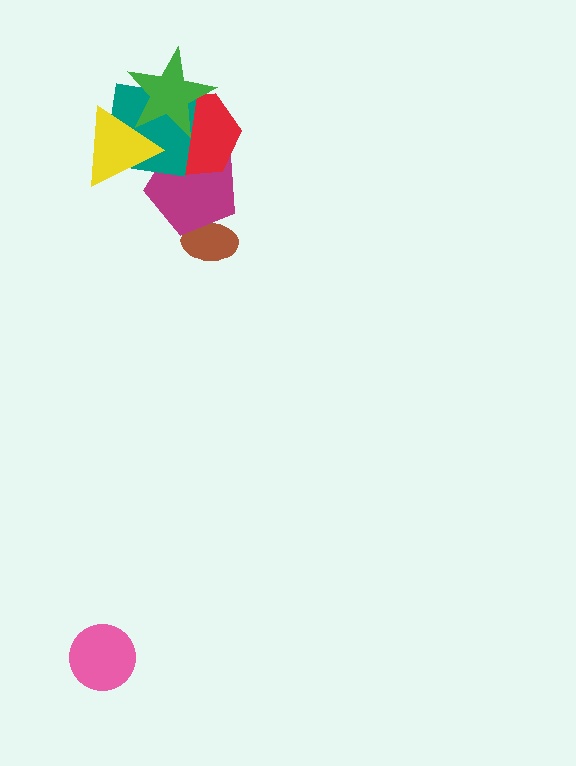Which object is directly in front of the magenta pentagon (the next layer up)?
The red hexagon is directly in front of the magenta pentagon.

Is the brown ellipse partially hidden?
Yes, it is partially covered by another shape.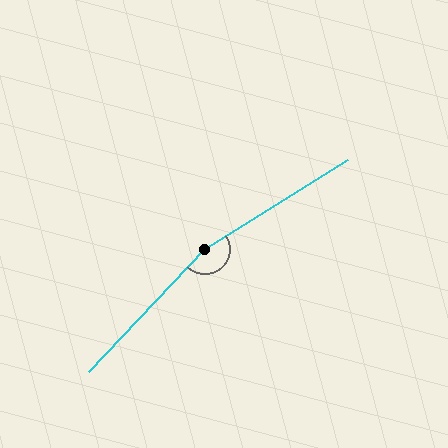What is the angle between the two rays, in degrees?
Approximately 166 degrees.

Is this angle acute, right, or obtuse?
It is obtuse.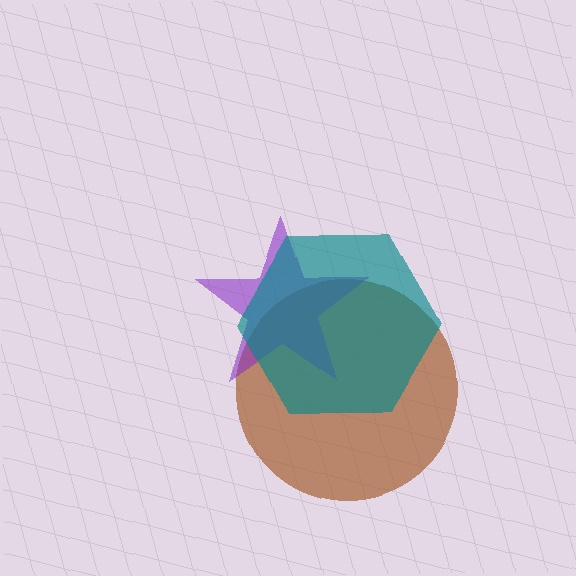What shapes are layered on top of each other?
The layered shapes are: a brown circle, a purple star, a teal hexagon.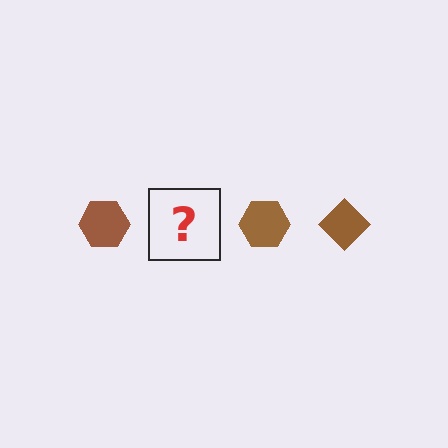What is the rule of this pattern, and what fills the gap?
The rule is that the pattern cycles through hexagon, diamond shapes in brown. The gap should be filled with a brown diamond.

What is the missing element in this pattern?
The missing element is a brown diamond.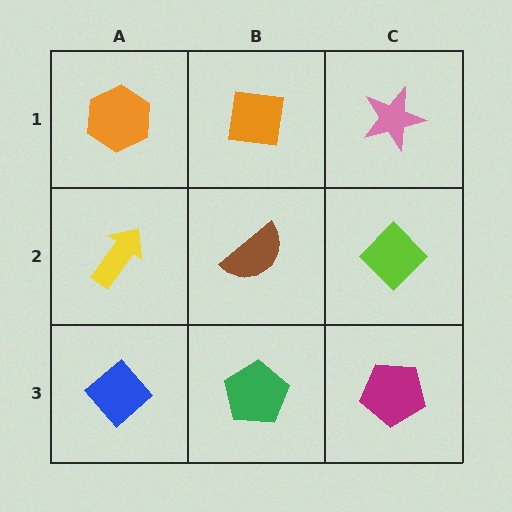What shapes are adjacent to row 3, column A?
A yellow arrow (row 2, column A), a green pentagon (row 3, column B).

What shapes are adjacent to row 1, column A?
A yellow arrow (row 2, column A), an orange square (row 1, column B).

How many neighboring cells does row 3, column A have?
2.